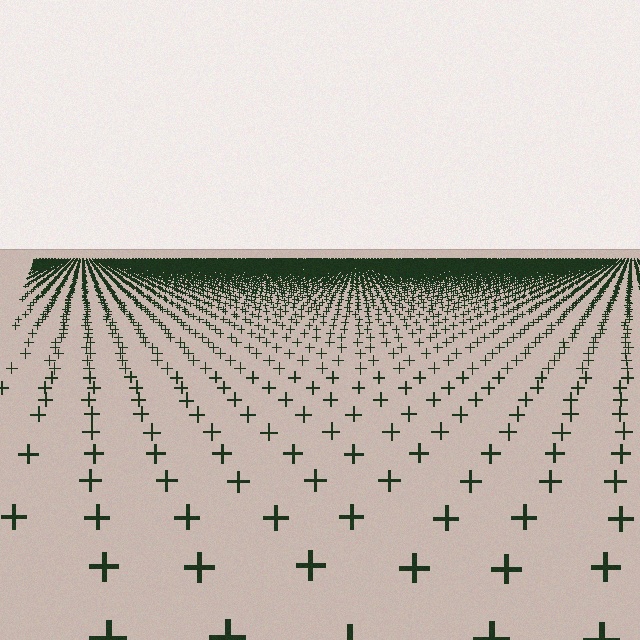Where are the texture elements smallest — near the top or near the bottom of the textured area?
Near the top.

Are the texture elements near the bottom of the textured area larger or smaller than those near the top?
Larger. Near the bottom, elements are closer to the viewer and appear at a bigger on-screen size.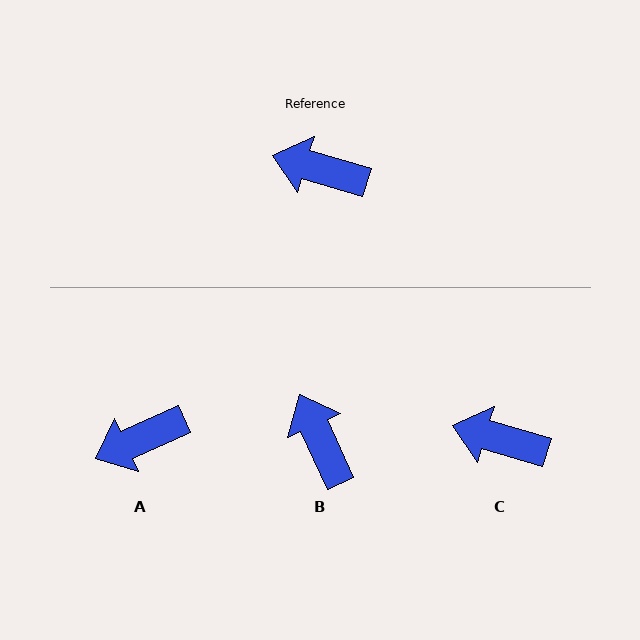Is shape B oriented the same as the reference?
No, it is off by about 49 degrees.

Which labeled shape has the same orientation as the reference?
C.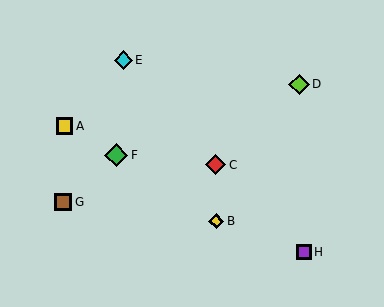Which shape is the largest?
The green diamond (labeled F) is the largest.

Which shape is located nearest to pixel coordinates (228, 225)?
The yellow diamond (labeled B) at (216, 221) is nearest to that location.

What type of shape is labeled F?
Shape F is a green diamond.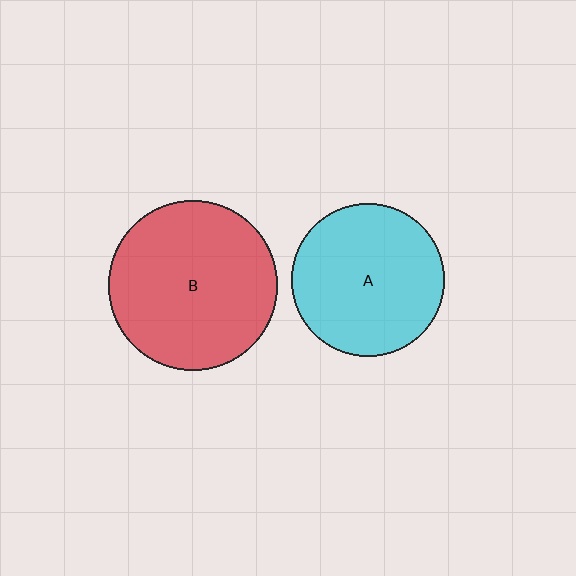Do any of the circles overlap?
No, none of the circles overlap.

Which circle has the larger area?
Circle B (red).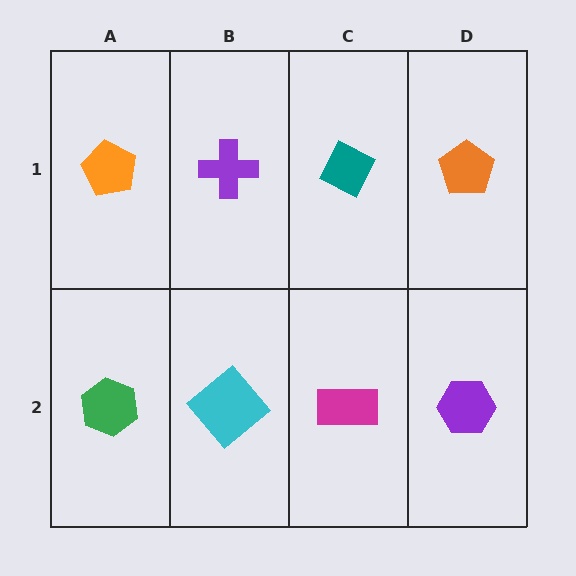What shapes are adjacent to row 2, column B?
A purple cross (row 1, column B), a green hexagon (row 2, column A), a magenta rectangle (row 2, column C).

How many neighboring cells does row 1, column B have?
3.